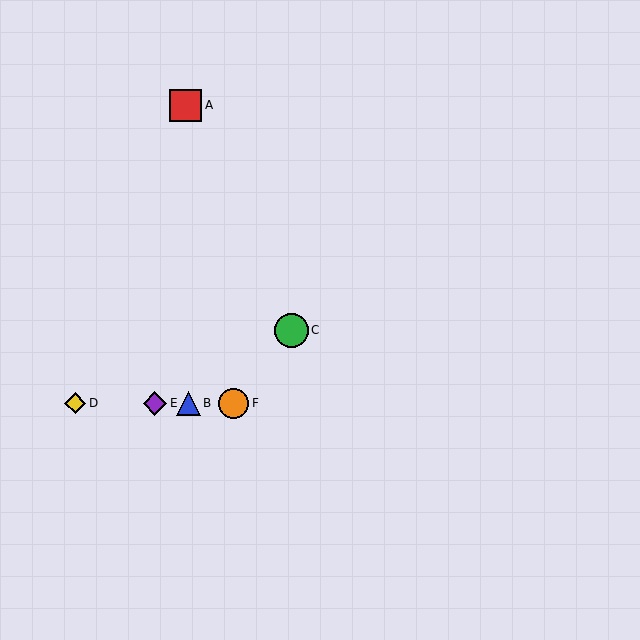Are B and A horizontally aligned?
No, B is at y≈403 and A is at y≈105.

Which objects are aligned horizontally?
Objects B, D, E, F are aligned horizontally.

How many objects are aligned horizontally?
4 objects (B, D, E, F) are aligned horizontally.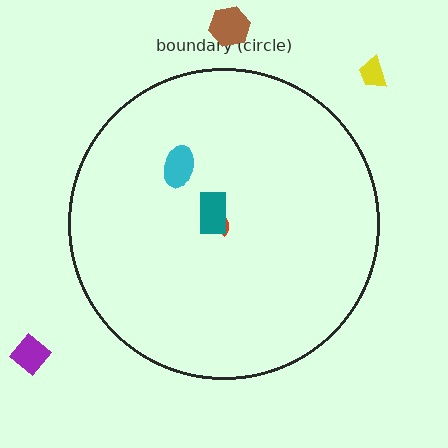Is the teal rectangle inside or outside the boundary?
Inside.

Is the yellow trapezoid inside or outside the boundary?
Outside.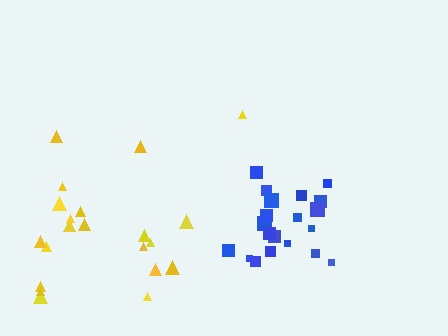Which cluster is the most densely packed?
Blue.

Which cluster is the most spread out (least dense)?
Yellow.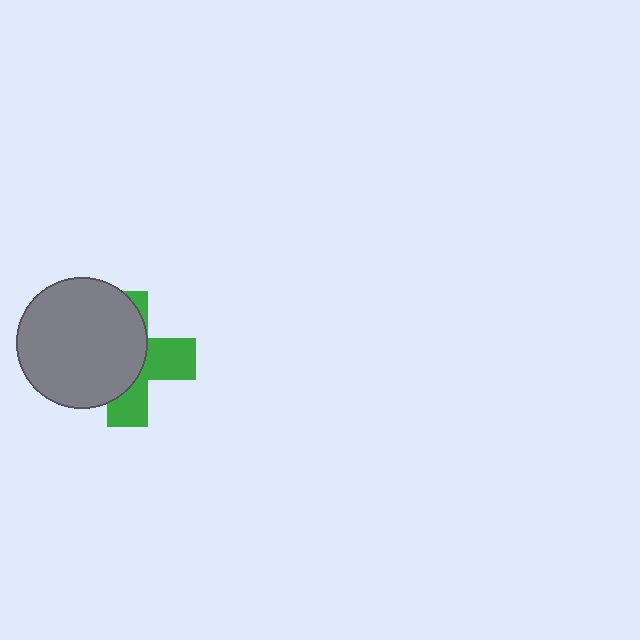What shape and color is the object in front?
The object in front is a gray circle.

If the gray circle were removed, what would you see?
You would see the complete green cross.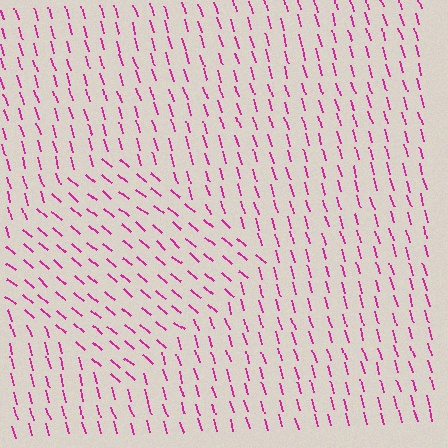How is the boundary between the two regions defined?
The boundary is defined purely by a change in line orientation (approximately 33 degrees difference). All lines are the same color and thickness.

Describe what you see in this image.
The image is filled with small magenta line segments. A diamond region in the image has lines oriented differently from the surrounding lines, creating a visible texture boundary.